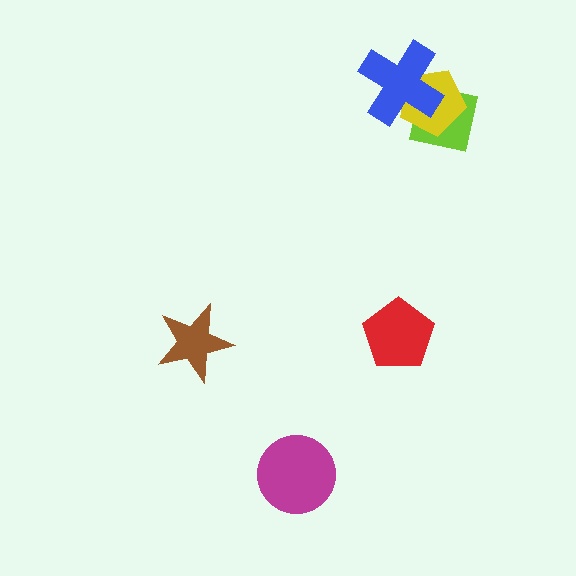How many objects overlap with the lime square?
2 objects overlap with the lime square.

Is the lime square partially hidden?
Yes, it is partially covered by another shape.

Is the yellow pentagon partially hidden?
Yes, it is partially covered by another shape.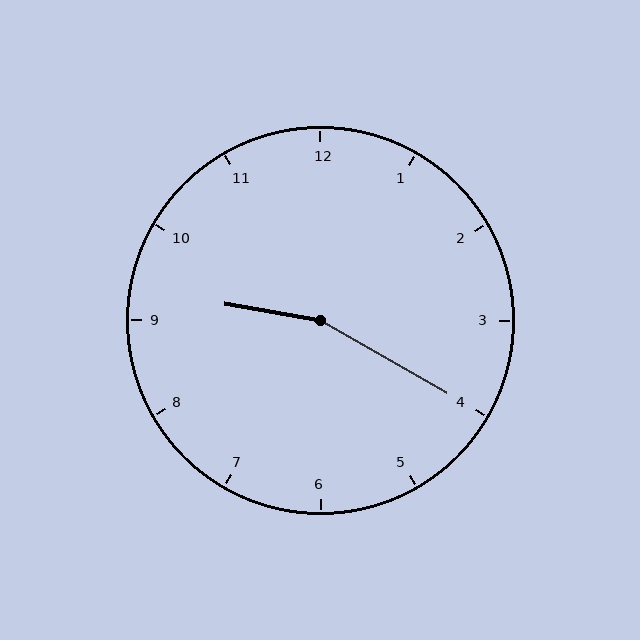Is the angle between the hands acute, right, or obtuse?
It is obtuse.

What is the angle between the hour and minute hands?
Approximately 160 degrees.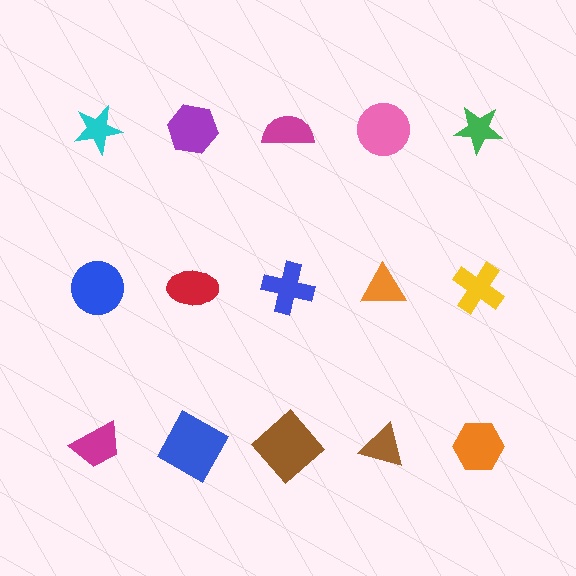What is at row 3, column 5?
An orange hexagon.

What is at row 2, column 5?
A yellow cross.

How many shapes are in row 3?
5 shapes.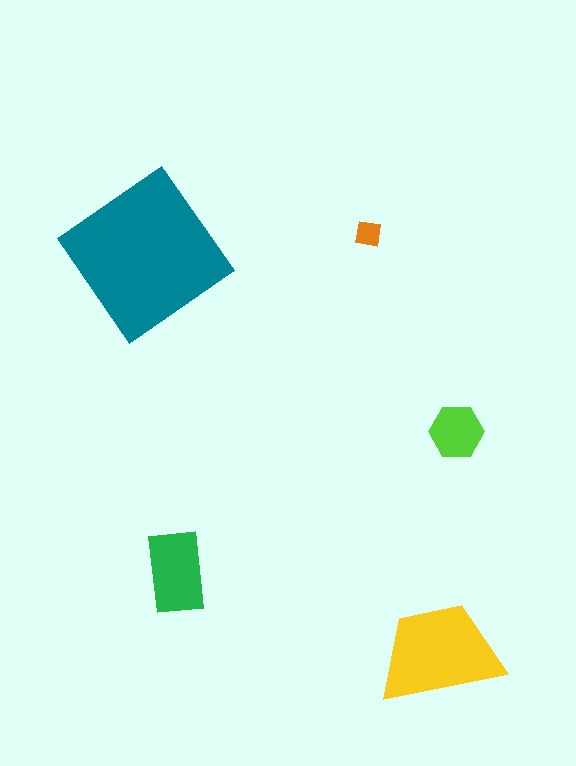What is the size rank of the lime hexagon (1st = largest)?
4th.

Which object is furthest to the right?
The lime hexagon is rightmost.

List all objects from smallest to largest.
The orange square, the lime hexagon, the green rectangle, the yellow trapezoid, the teal diamond.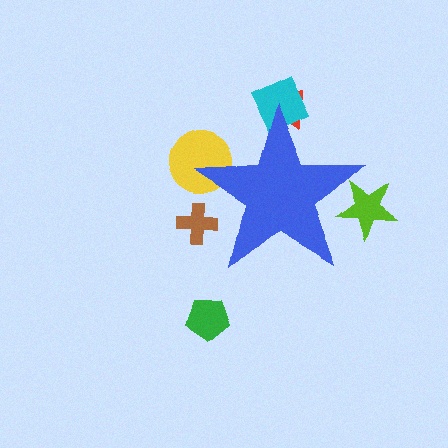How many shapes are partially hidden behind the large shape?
5 shapes are partially hidden.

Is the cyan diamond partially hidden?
Yes, the cyan diamond is partially hidden behind the blue star.